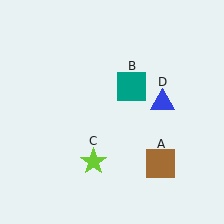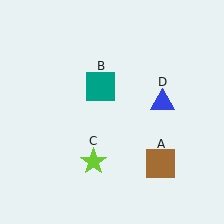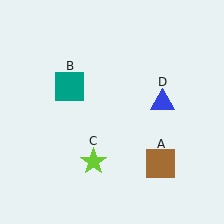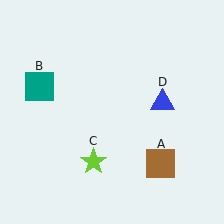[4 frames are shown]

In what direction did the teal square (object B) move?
The teal square (object B) moved left.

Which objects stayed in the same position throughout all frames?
Brown square (object A) and lime star (object C) and blue triangle (object D) remained stationary.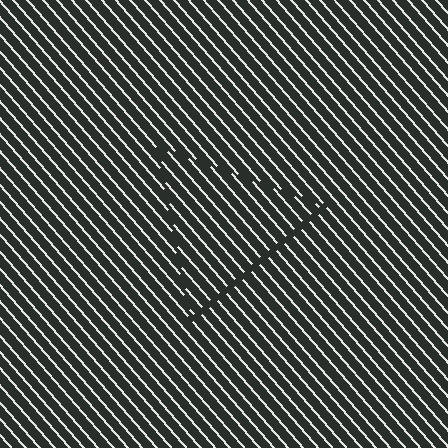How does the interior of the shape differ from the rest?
The interior of the shape contains the same grating, shifted by half a period — the contour is defined by the phase discontinuity where line-ends from the inner and outer gratings abut.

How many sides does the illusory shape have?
3 sides — the line-ends trace a triangle.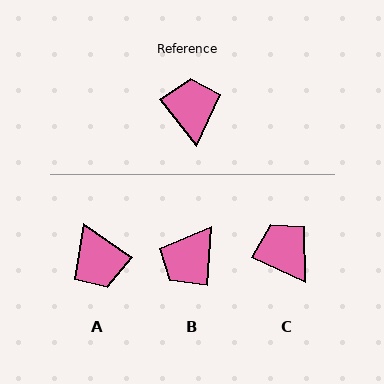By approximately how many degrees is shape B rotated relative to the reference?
Approximately 138 degrees counter-clockwise.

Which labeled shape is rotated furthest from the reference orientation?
A, about 164 degrees away.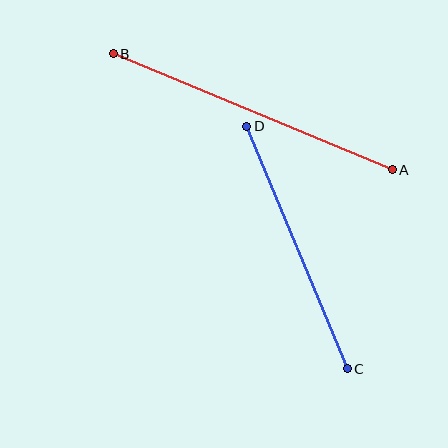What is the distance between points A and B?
The distance is approximately 302 pixels.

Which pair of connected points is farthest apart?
Points A and B are farthest apart.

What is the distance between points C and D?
The distance is approximately 262 pixels.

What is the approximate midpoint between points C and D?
The midpoint is at approximately (297, 248) pixels.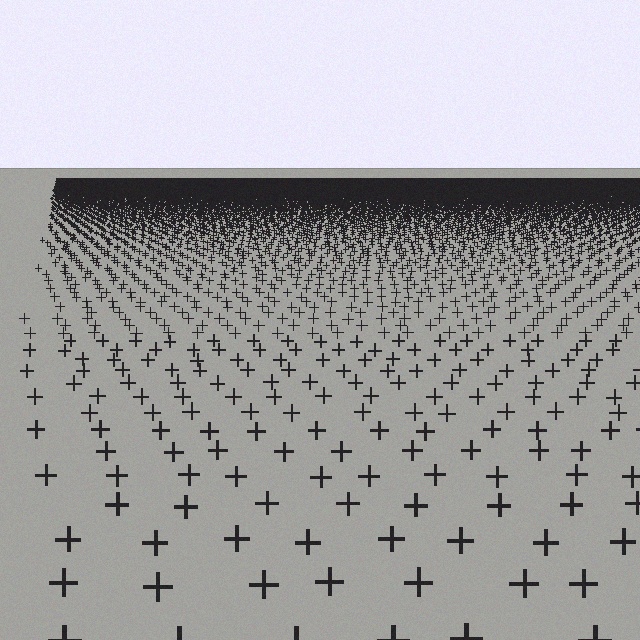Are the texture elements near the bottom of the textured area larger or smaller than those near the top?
Larger. Near the bottom, elements are closer to the viewer and appear at a bigger on-screen size.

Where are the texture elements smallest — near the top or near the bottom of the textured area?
Near the top.